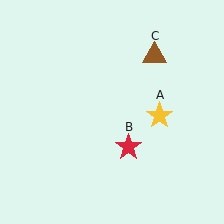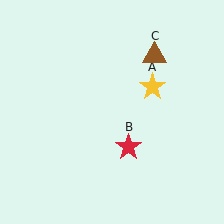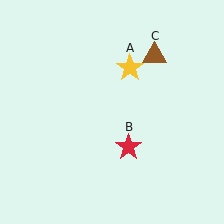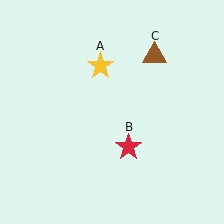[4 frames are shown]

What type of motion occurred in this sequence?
The yellow star (object A) rotated counterclockwise around the center of the scene.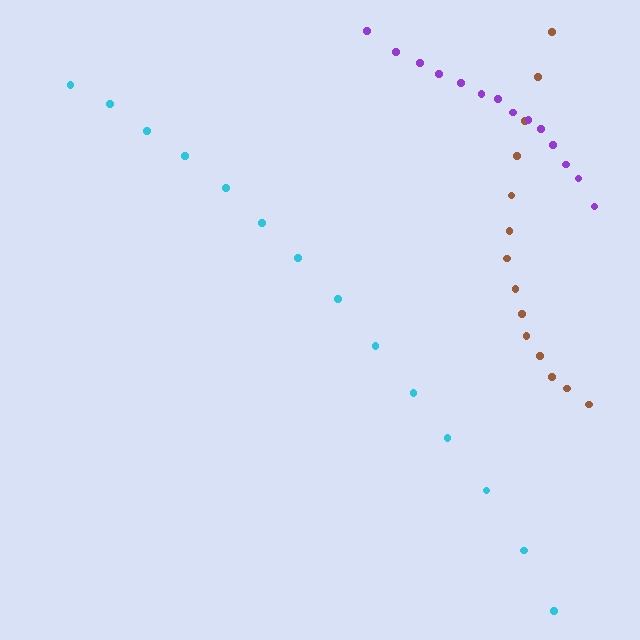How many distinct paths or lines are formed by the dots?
There are 3 distinct paths.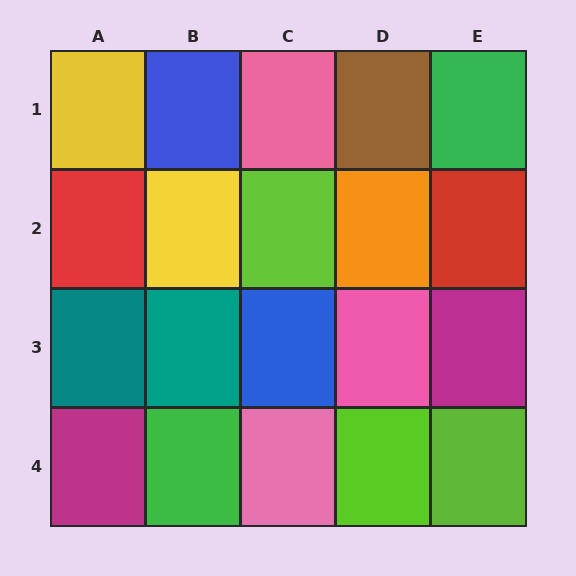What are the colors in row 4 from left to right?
Magenta, green, pink, lime, lime.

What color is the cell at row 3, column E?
Magenta.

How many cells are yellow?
2 cells are yellow.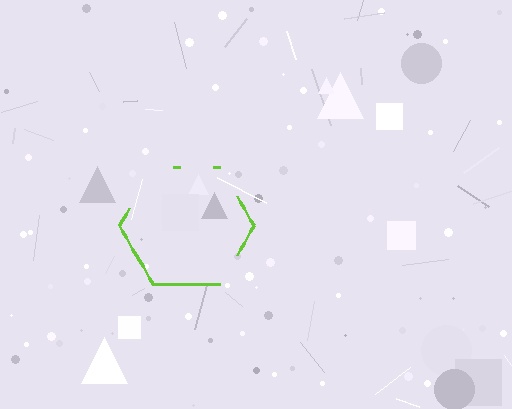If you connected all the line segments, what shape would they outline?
They would outline a hexagon.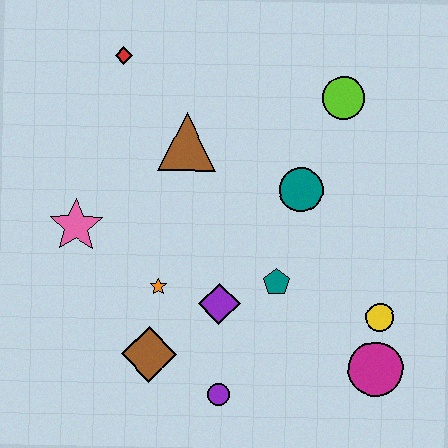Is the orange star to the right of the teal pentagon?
No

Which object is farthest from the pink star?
The magenta circle is farthest from the pink star.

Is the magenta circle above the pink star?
No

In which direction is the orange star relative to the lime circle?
The orange star is below the lime circle.